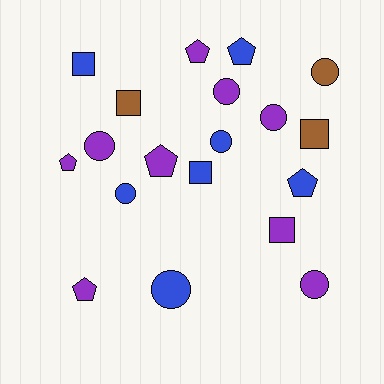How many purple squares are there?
There is 1 purple square.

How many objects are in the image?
There are 19 objects.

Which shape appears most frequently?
Circle, with 8 objects.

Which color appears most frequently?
Purple, with 9 objects.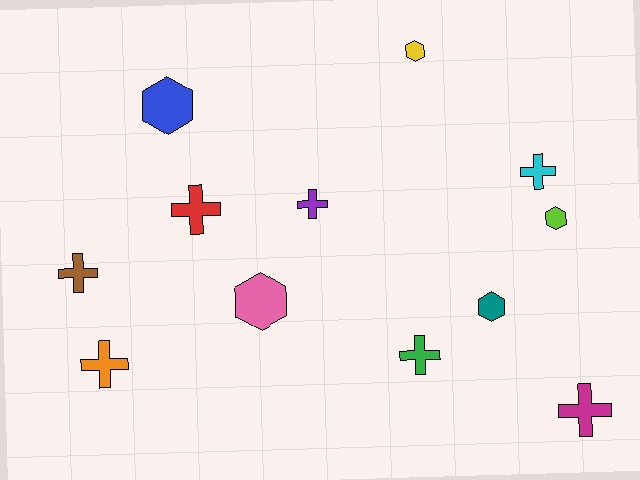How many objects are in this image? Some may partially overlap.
There are 12 objects.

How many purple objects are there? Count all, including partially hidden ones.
There is 1 purple object.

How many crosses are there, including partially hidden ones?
There are 7 crosses.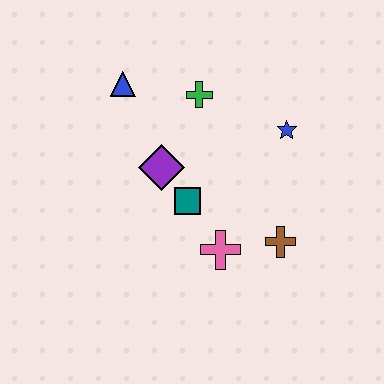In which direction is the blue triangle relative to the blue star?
The blue triangle is to the left of the blue star.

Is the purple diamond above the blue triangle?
No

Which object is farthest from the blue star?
The blue triangle is farthest from the blue star.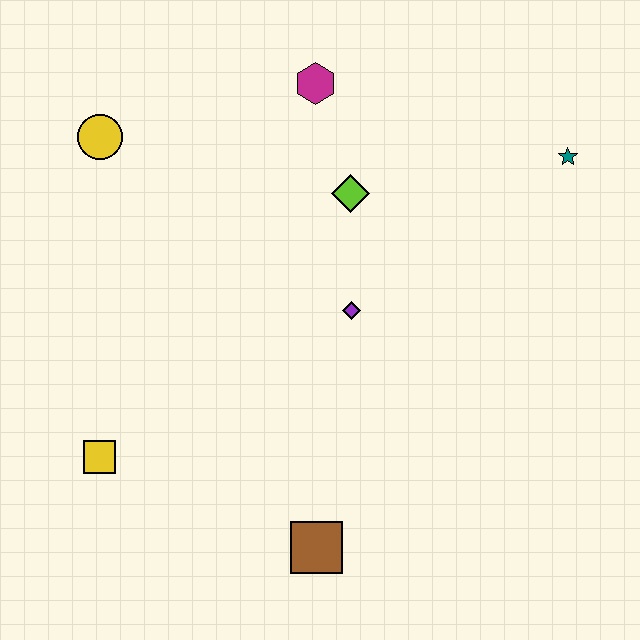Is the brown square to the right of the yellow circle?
Yes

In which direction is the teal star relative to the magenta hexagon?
The teal star is to the right of the magenta hexagon.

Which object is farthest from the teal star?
The yellow square is farthest from the teal star.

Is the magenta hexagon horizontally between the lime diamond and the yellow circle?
Yes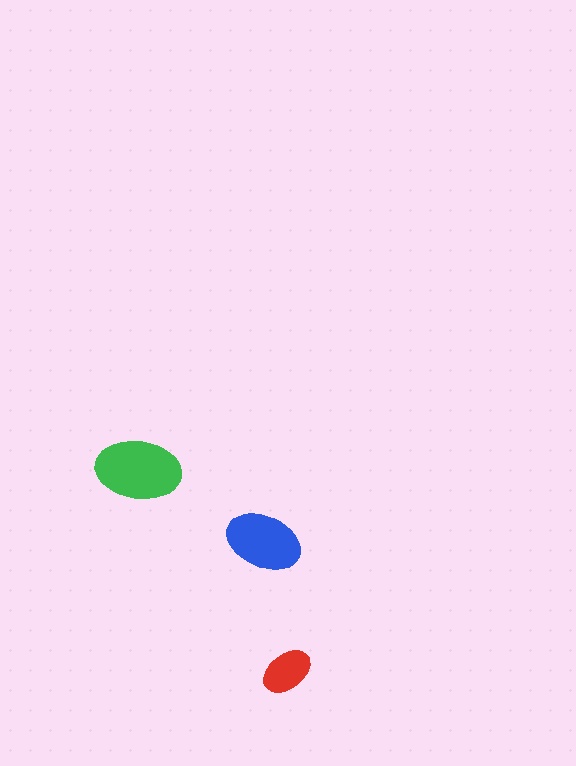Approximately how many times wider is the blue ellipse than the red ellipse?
About 1.5 times wider.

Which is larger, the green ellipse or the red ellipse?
The green one.